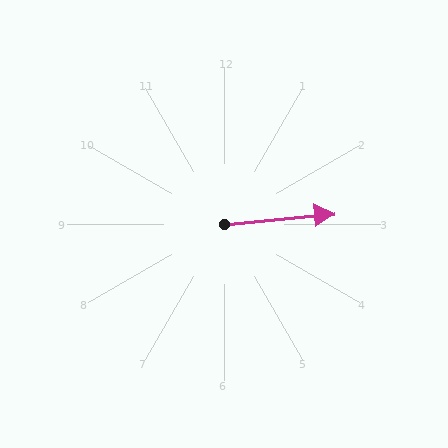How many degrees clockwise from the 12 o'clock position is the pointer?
Approximately 84 degrees.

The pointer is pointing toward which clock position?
Roughly 3 o'clock.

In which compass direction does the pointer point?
East.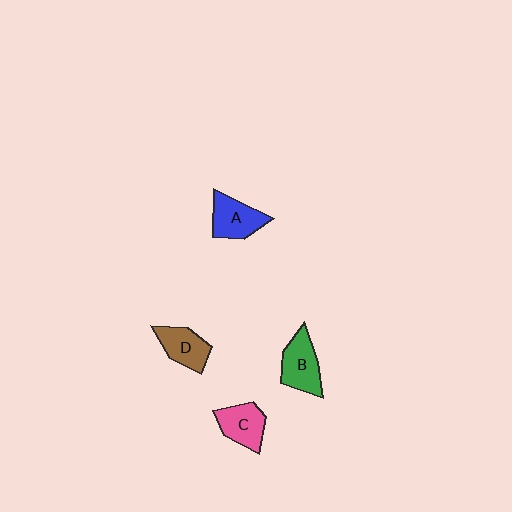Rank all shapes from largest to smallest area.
From largest to smallest: B (green), A (blue), C (pink), D (brown).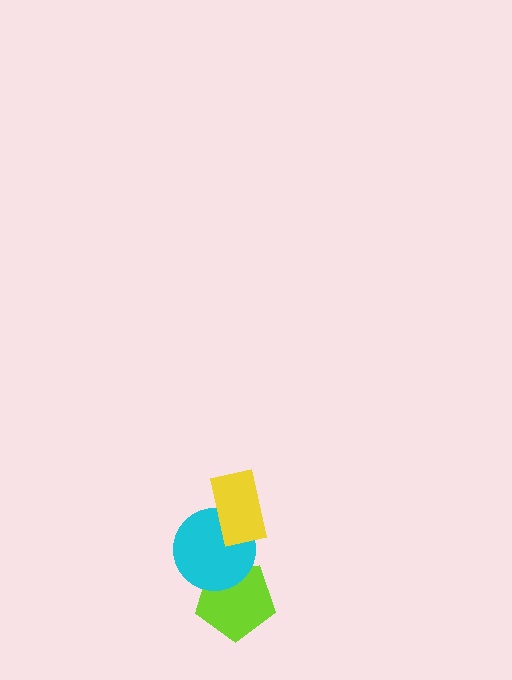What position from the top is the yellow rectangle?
The yellow rectangle is 1st from the top.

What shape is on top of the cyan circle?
The yellow rectangle is on top of the cyan circle.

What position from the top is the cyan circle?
The cyan circle is 2nd from the top.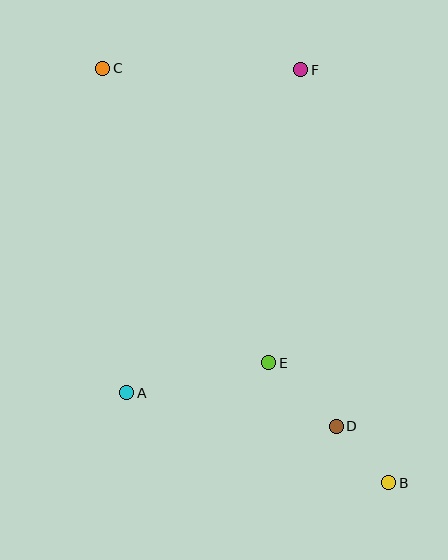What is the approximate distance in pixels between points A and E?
The distance between A and E is approximately 145 pixels.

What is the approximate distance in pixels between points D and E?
The distance between D and E is approximately 93 pixels.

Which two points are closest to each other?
Points B and D are closest to each other.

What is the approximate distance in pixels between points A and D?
The distance between A and D is approximately 212 pixels.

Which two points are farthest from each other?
Points B and C are farthest from each other.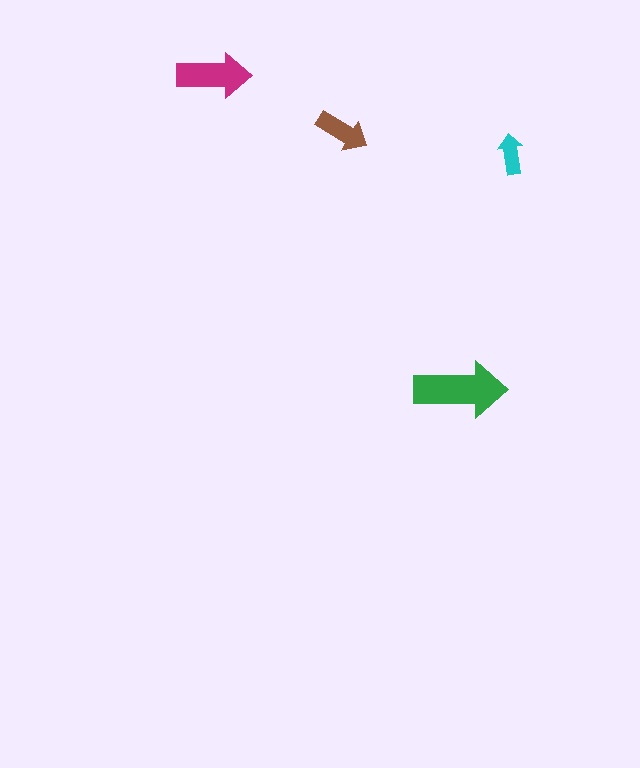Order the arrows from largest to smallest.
the green one, the magenta one, the brown one, the cyan one.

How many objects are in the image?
There are 4 objects in the image.